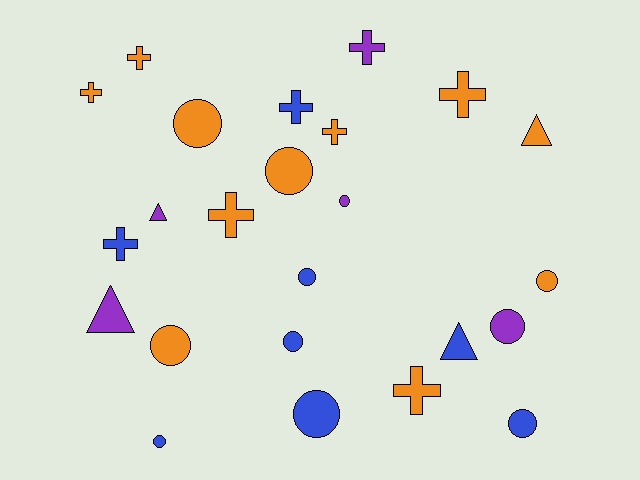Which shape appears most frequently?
Circle, with 11 objects.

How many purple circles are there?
There are 2 purple circles.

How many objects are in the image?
There are 24 objects.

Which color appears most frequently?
Orange, with 11 objects.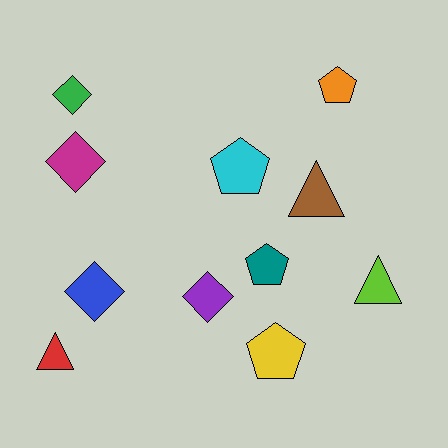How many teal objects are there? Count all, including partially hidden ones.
There is 1 teal object.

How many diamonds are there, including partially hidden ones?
There are 4 diamonds.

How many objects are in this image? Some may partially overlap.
There are 11 objects.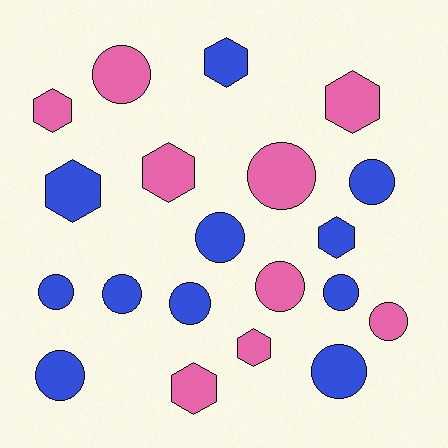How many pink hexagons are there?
There are 5 pink hexagons.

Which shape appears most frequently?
Circle, with 12 objects.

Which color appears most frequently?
Blue, with 11 objects.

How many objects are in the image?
There are 20 objects.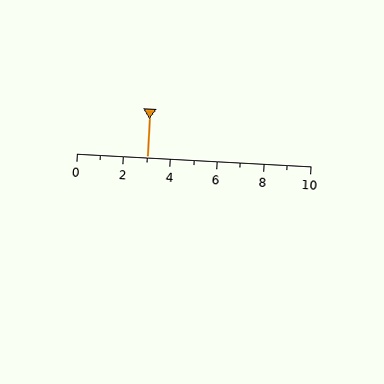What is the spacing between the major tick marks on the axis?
The major ticks are spaced 2 apart.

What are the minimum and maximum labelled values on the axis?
The axis runs from 0 to 10.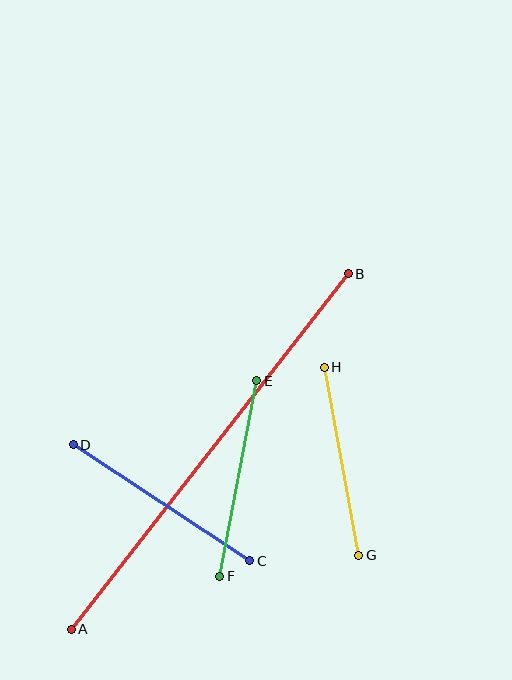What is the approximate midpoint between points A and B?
The midpoint is at approximately (210, 452) pixels.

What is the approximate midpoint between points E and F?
The midpoint is at approximately (238, 478) pixels.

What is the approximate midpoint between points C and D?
The midpoint is at approximately (162, 503) pixels.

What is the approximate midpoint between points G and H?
The midpoint is at approximately (341, 461) pixels.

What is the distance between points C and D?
The distance is approximately 211 pixels.